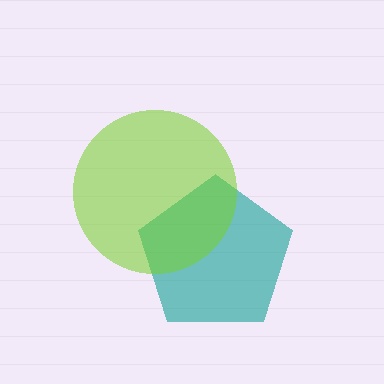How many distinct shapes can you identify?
There are 2 distinct shapes: a teal pentagon, a lime circle.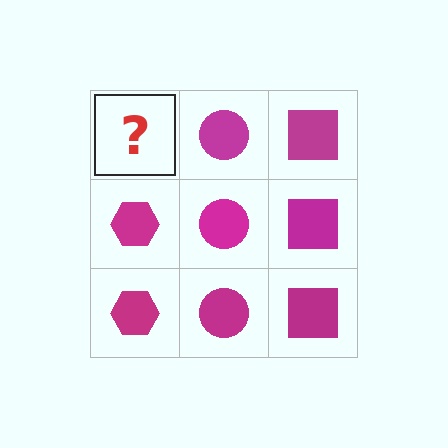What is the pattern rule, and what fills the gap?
The rule is that each column has a consistent shape. The gap should be filled with a magenta hexagon.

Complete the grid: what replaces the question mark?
The question mark should be replaced with a magenta hexagon.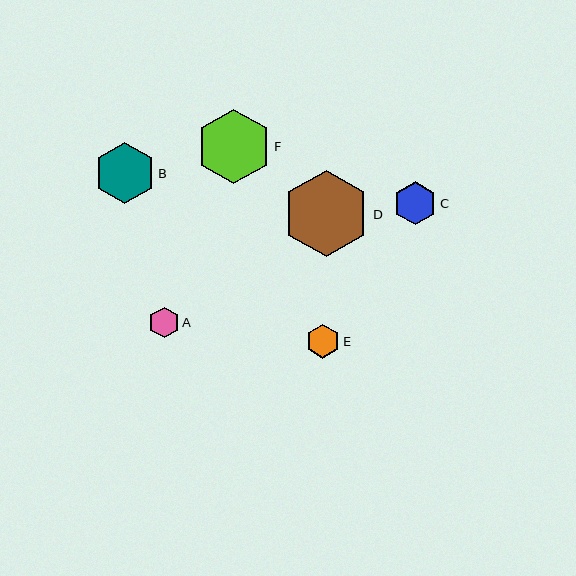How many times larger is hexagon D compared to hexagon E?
Hexagon D is approximately 2.6 times the size of hexagon E.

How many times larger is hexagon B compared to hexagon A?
Hexagon B is approximately 2.0 times the size of hexagon A.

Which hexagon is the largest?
Hexagon D is the largest with a size of approximately 87 pixels.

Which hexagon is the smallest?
Hexagon A is the smallest with a size of approximately 31 pixels.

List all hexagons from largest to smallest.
From largest to smallest: D, F, B, C, E, A.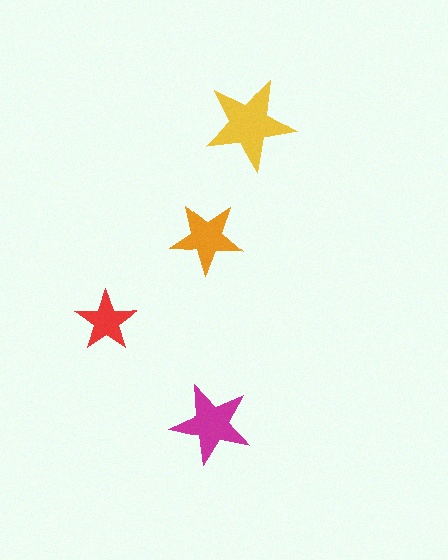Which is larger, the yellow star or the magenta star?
The yellow one.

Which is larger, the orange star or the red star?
The orange one.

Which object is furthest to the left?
The red star is leftmost.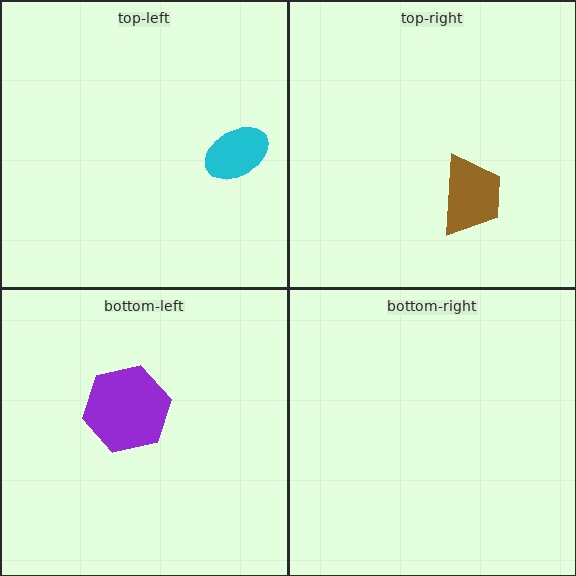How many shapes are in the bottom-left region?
1.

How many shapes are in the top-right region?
1.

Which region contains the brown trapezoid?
The top-right region.